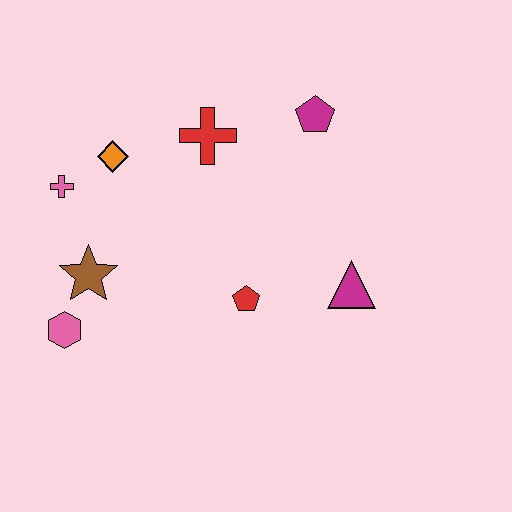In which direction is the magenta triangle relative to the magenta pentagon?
The magenta triangle is below the magenta pentagon.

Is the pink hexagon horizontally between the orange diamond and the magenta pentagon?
No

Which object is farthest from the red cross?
The pink hexagon is farthest from the red cross.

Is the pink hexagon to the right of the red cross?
No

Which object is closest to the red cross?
The orange diamond is closest to the red cross.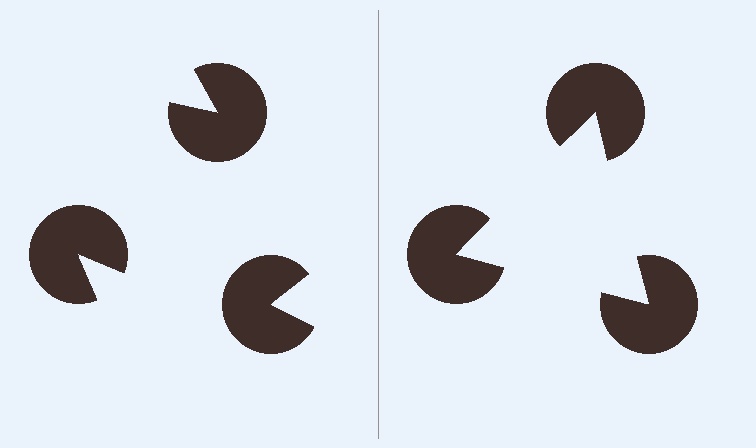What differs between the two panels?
The pac-man discs are positioned identically on both sides; only the wedge orientations differ. On the right they align to a triangle; on the left they are misaligned.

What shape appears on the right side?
An illusory triangle.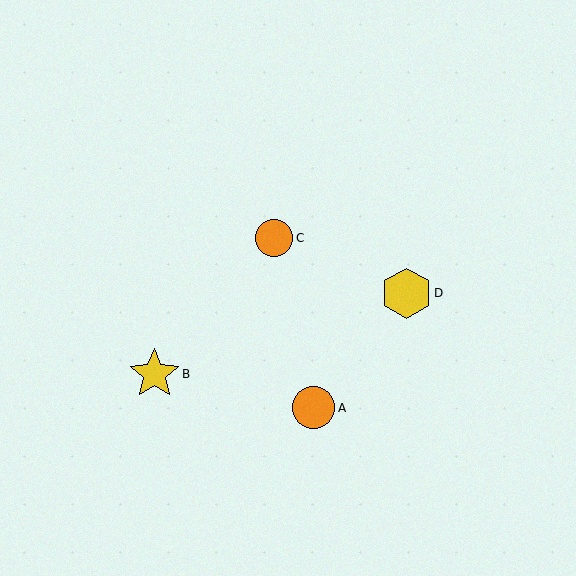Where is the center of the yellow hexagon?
The center of the yellow hexagon is at (407, 293).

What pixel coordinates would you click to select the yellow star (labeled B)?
Click at (154, 374) to select the yellow star B.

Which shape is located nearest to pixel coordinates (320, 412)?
The orange circle (labeled A) at (314, 408) is nearest to that location.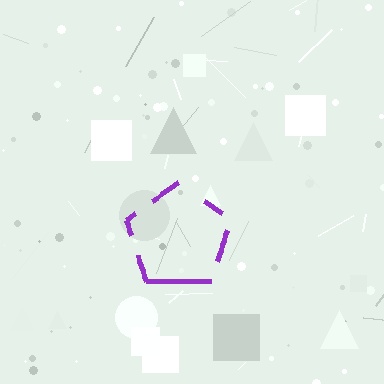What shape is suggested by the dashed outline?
The dashed outline suggests a pentagon.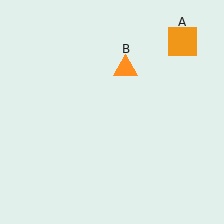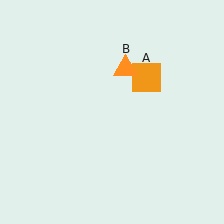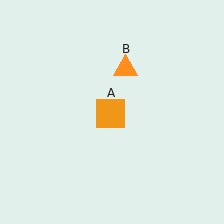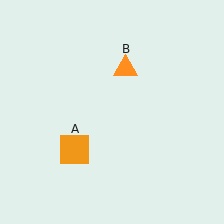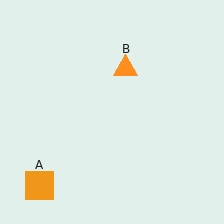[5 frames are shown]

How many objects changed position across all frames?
1 object changed position: orange square (object A).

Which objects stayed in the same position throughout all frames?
Orange triangle (object B) remained stationary.